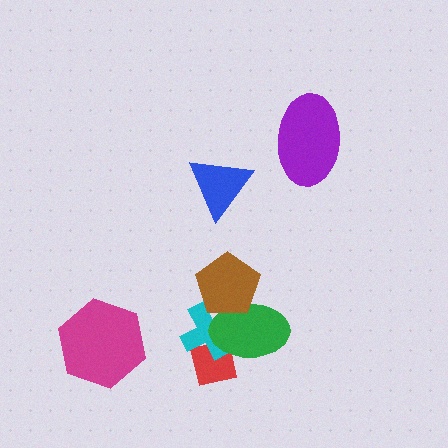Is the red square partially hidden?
Yes, it is partially covered by another shape.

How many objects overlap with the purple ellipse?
0 objects overlap with the purple ellipse.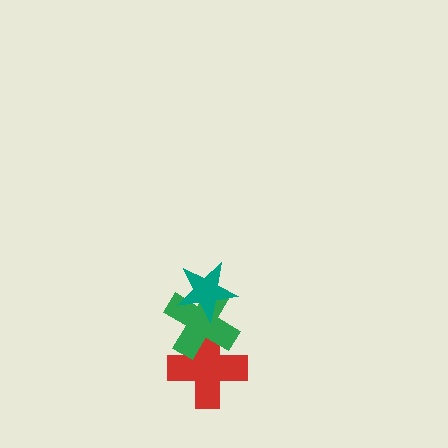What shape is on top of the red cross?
The green cross is on top of the red cross.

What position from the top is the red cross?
The red cross is 3rd from the top.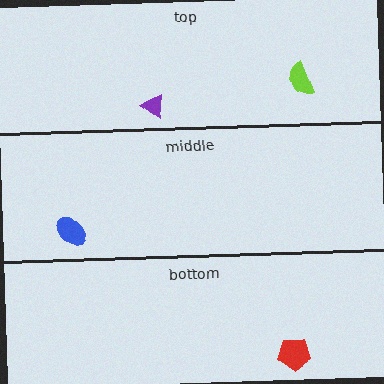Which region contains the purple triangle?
The top region.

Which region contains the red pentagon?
The bottom region.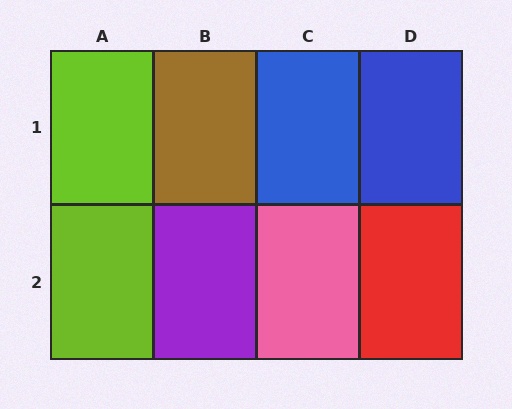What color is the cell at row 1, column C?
Blue.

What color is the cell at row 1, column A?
Lime.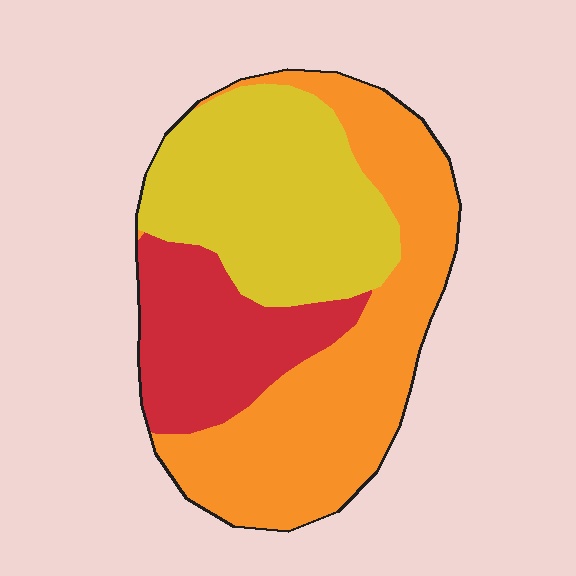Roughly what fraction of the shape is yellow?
Yellow takes up about one third (1/3) of the shape.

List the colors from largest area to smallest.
From largest to smallest: orange, yellow, red.